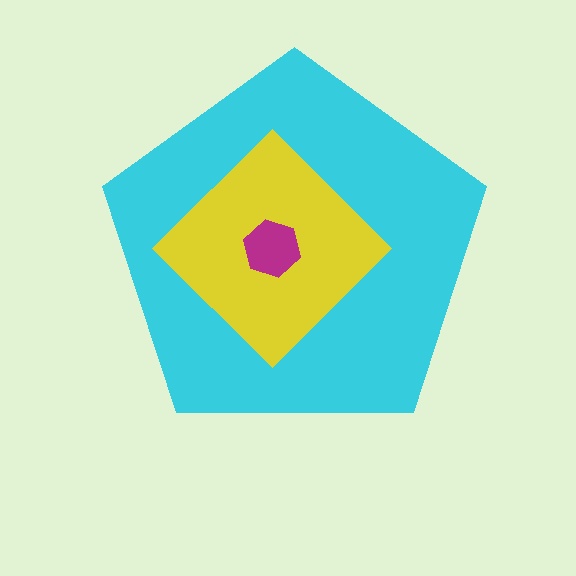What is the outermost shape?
The cyan pentagon.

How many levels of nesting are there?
3.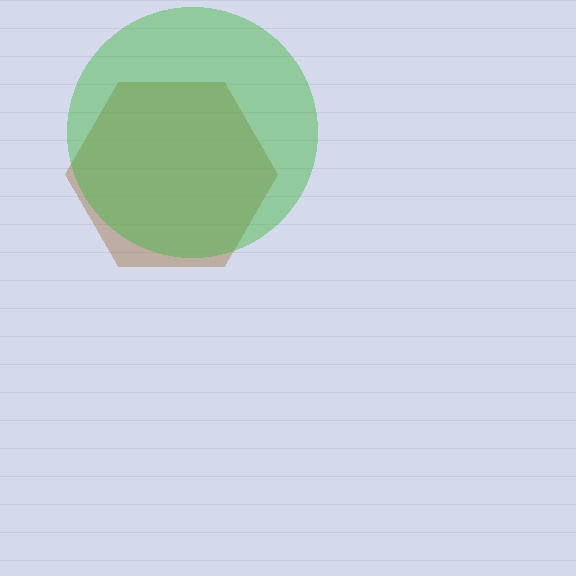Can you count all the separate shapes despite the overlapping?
Yes, there are 2 separate shapes.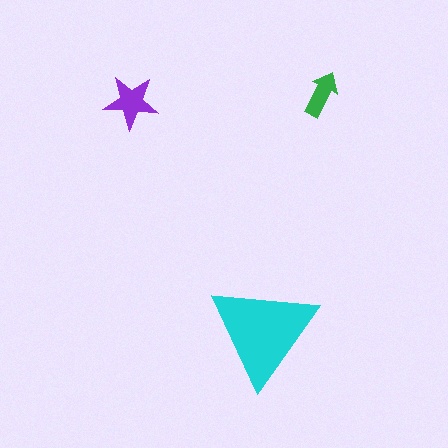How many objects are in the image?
There are 3 objects in the image.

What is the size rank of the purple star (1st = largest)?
2nd.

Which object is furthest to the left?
The purple star is leftmost.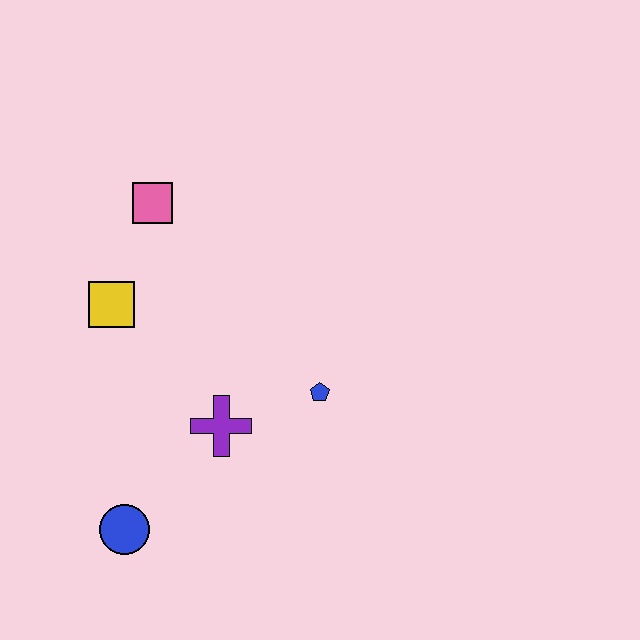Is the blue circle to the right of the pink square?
No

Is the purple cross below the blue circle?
No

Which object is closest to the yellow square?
The pink square is closest to the yellow square.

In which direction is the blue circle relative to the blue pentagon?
The blue circle is to the left of the blue pentagon.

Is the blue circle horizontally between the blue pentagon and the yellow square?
Yes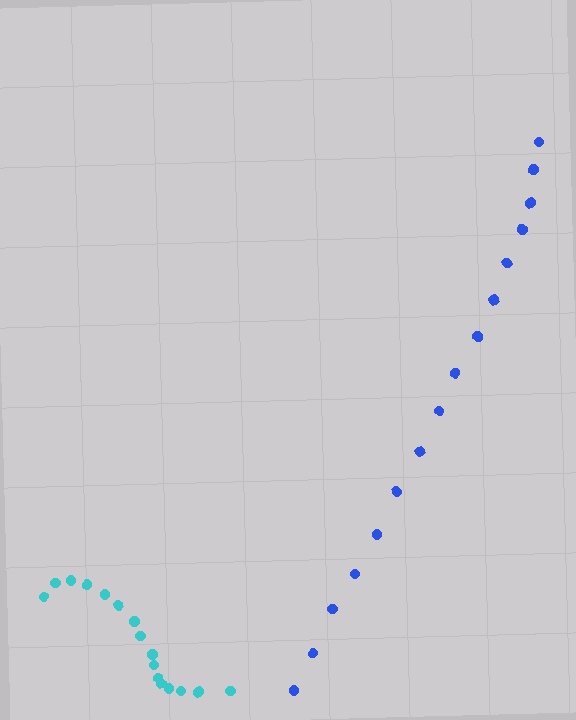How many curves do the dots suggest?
There are 2 distinct paths.